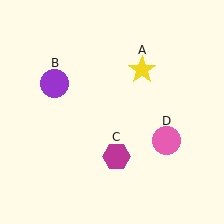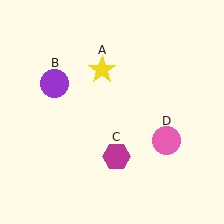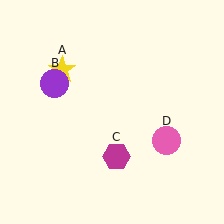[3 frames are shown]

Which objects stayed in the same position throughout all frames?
Purple circle (object B) and magenta hexagon (object C) and pink circle (object D) remained stationary.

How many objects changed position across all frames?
1 object changed position: yellow star (object A).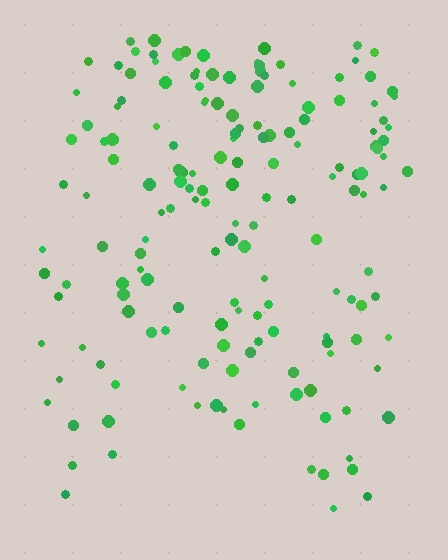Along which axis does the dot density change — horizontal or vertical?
Vertical.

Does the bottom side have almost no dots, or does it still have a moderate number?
Still a moderate number, just noticeably fewer than the top.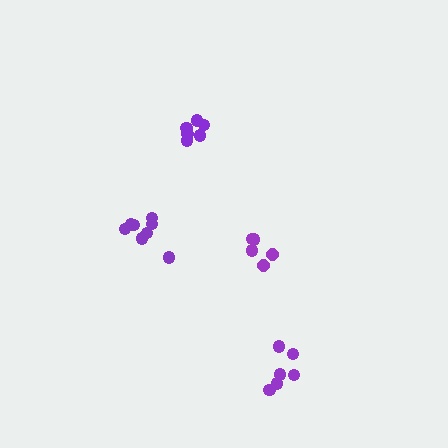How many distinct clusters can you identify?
There are 4 distinct clusters.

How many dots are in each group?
Group 1: 5 dots, Group 2: 8 dots, Group 3: 6 dots, Group 4: 6 dots (25 total).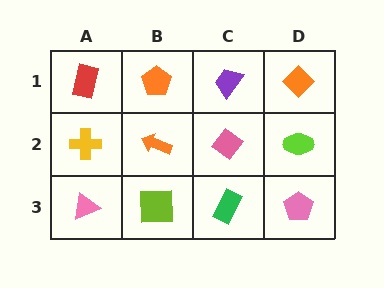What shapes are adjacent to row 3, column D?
A lime ellipse (row 2, column D), a green rectangle (row 3, column C).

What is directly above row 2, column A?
A red rectangle.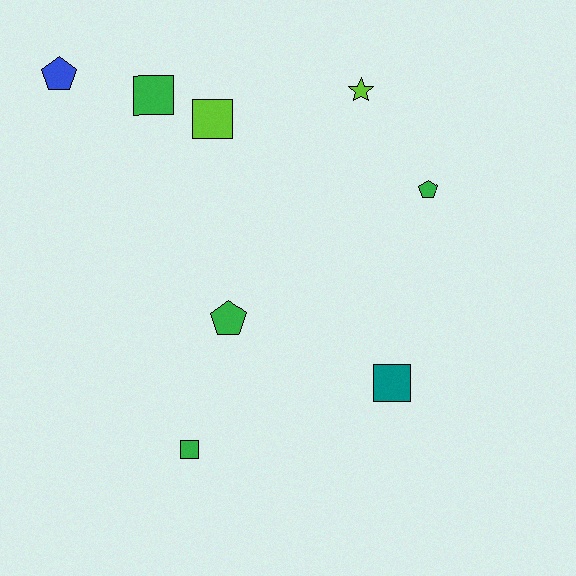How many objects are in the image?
There are 8 objects.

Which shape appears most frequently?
Square, with 4 objects.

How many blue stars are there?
There are no blue stars.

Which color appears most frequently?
Green, with 4 objects.